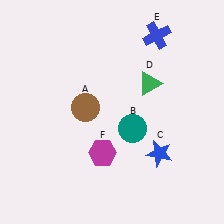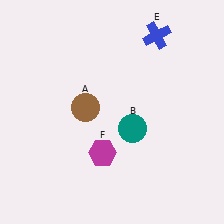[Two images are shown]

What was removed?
The green triangle (D), the blue star (C) were removed in Image 2.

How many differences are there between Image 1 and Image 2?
There are 2 differences between the two images.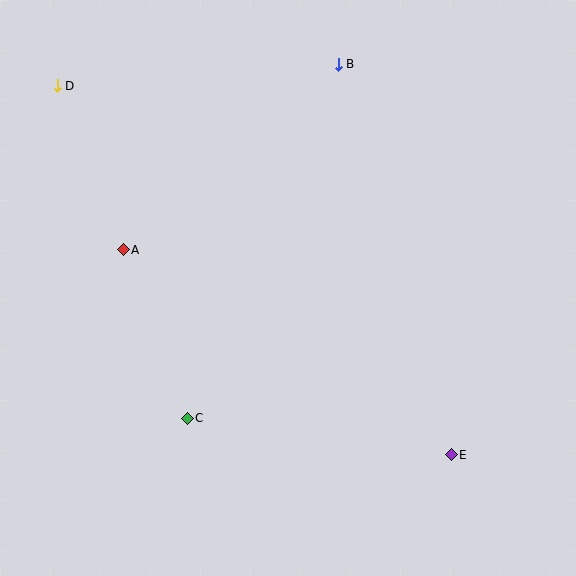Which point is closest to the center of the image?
Point C at (187, 418) is closest to the center.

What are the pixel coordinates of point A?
Point A is at (123, 250).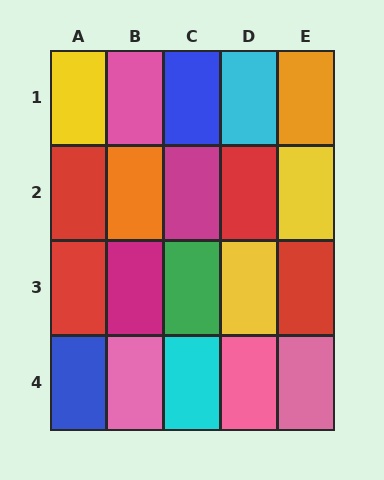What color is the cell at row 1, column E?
Orange.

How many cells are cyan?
2 cells are cyan.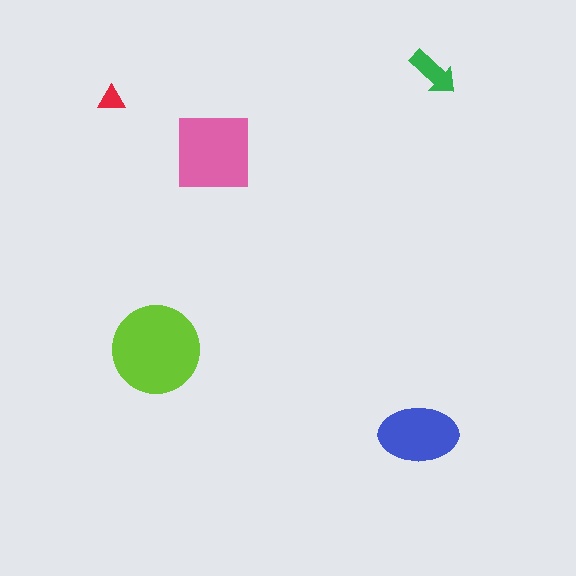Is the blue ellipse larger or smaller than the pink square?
Smaller.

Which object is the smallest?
The red triangle.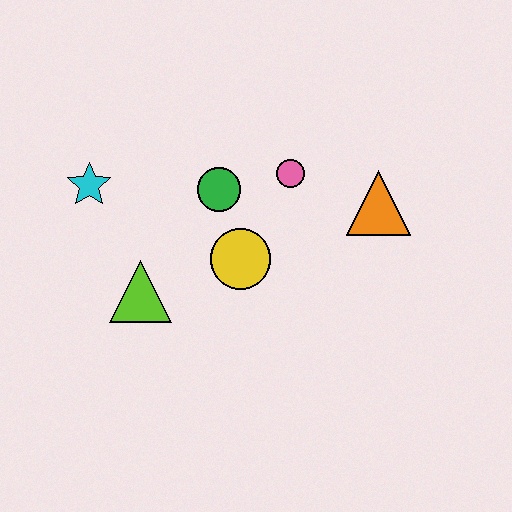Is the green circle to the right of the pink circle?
No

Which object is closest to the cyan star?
The lime triangle is closest to the cyan star.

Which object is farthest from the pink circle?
The cyan star is farthest from the pink circle.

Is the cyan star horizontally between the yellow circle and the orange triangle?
No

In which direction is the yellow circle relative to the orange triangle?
The yellow circle is to the left of the orange triangle.